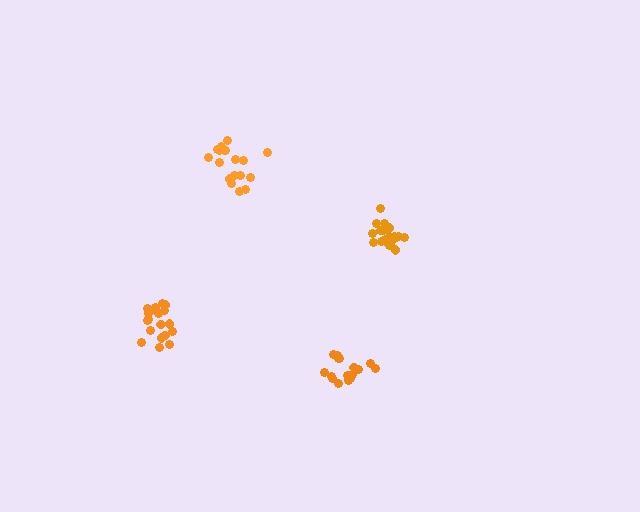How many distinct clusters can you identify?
There are 4 distinct clusters.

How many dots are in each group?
Group 1: 18 dots, Group 2: 20 dots, Group 3: 19 dots, Group 4: 16 dots (73 total).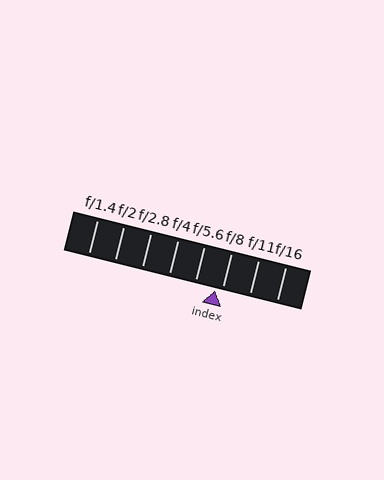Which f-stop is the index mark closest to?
The index mark is closest to f/8.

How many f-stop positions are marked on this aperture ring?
There are 8 f-stop positions marked.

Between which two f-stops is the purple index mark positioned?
The index mark is between f/5.6 and f/8.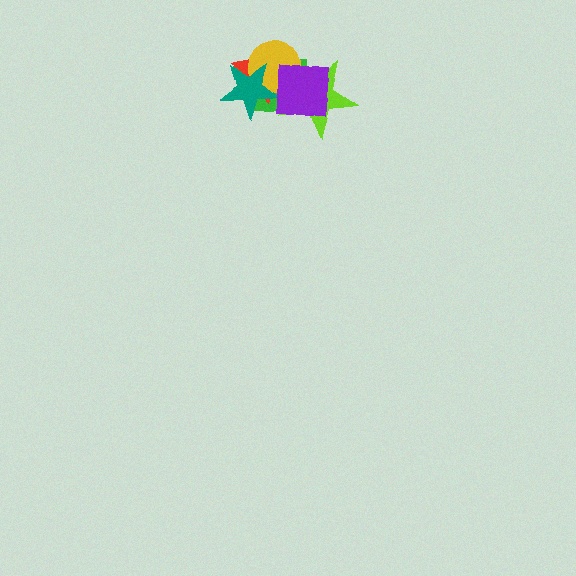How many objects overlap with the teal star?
4 objects overlap with the teal star.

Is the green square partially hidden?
Yes, it is partially covered by another shape.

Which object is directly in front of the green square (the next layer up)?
The red triangle is directly in front of the green square.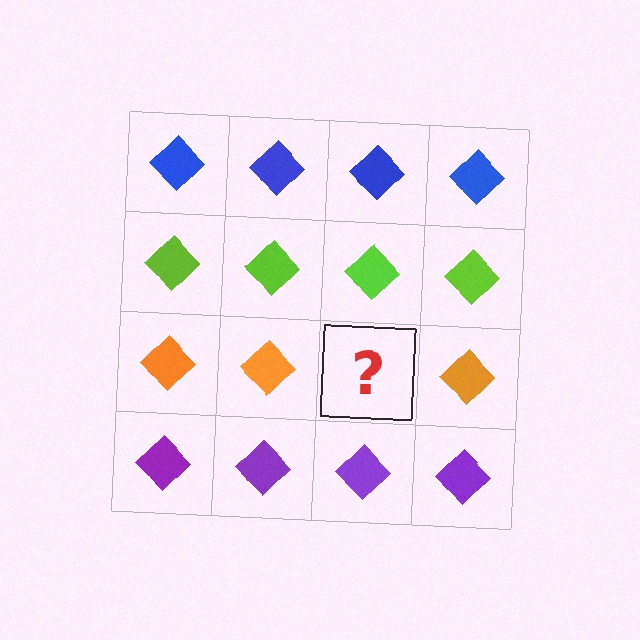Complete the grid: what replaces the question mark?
The question mark should be replaced with an orange diamond.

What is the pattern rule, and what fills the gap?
The rule is that each row has a consistent color. The gap should be filled with an orange diamond.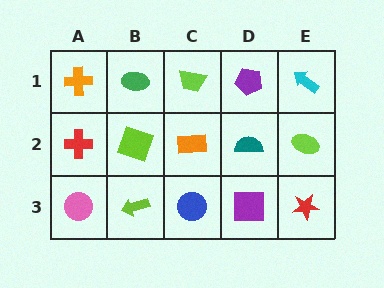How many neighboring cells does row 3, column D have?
3.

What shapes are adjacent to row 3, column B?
A lime square (row 2, column B), a pink circle (row 3, column A), a blue circle (row 3, column C).